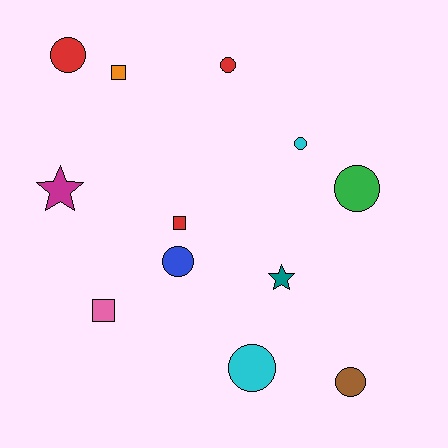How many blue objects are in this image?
There is 1 blue object.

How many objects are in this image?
There are 12 objects.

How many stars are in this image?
There are 2 stars.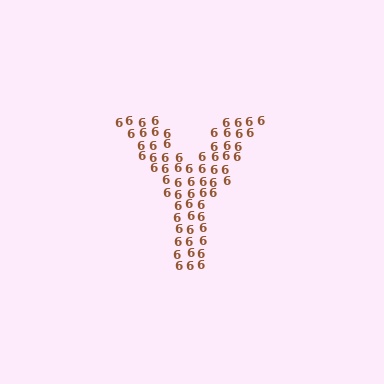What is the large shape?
The large shape is the letter Y.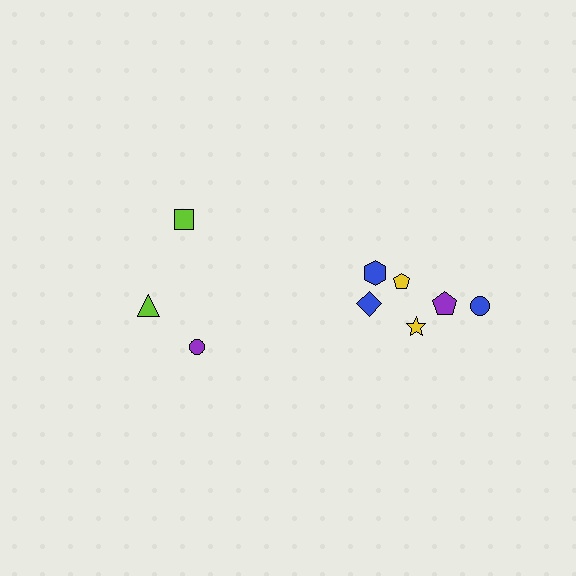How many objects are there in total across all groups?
There are 9 objects.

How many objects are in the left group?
There are 3 objects.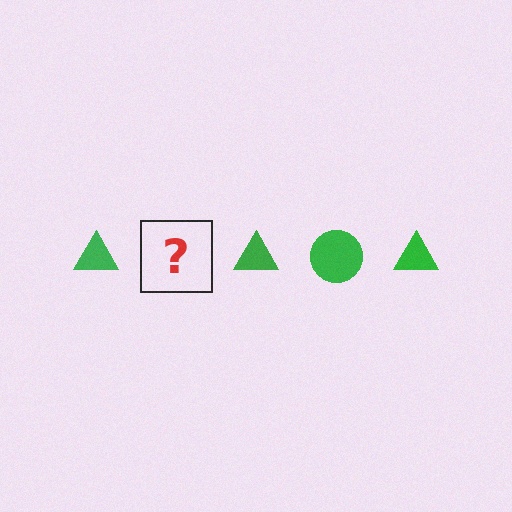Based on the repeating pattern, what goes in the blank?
The blank should be a green circle.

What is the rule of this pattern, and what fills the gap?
The rule is that the pattern cycles through triangle, circle shapes in green. The gap should be filled with a green circle.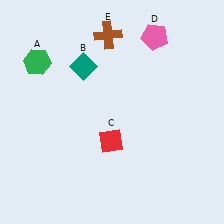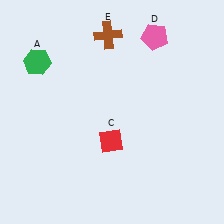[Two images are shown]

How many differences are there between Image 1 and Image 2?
There is 1 difference between the two images.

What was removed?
The teal diamond (B) was removed in Image 2.